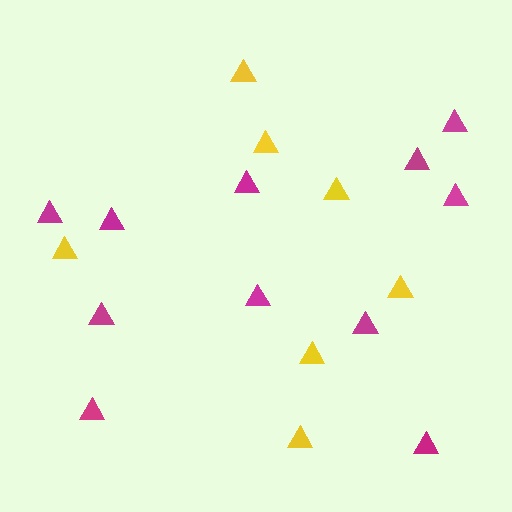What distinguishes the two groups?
There are 2 groups: one group of yellow triangles (7) and one group of magenta triangles (11).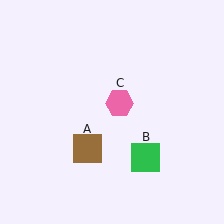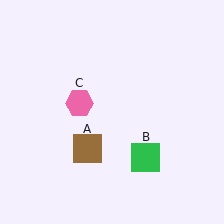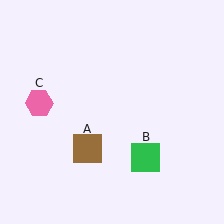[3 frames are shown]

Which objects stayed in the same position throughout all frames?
Brown square (object A) and green square (object B) remained stationary.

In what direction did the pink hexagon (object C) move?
The pink hexagon (object C) moved left.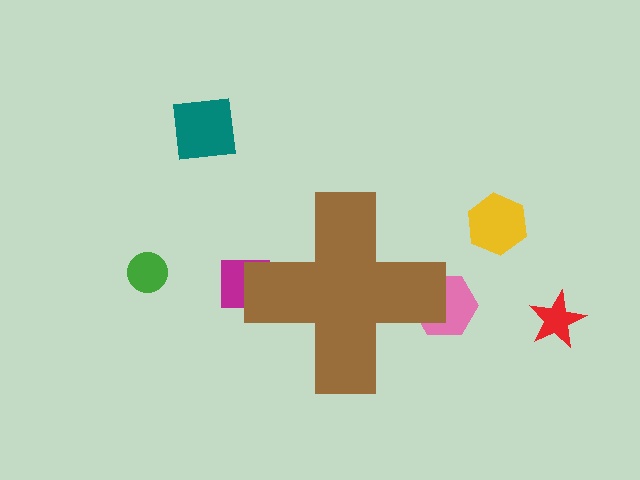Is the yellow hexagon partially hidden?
No, the yellow hexagon is fully visible.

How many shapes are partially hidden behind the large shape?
2 shapes are partially hidden.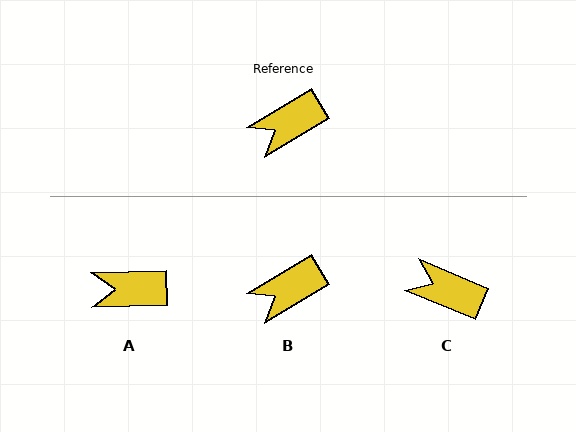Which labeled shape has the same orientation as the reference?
B.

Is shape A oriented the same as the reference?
No, it is off by about 29 degrees.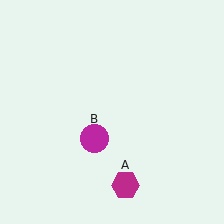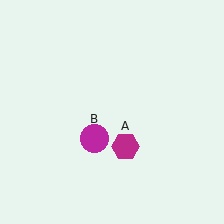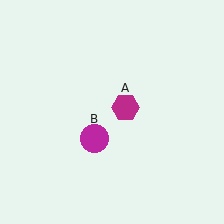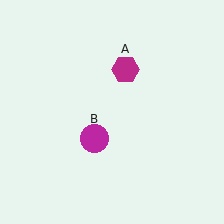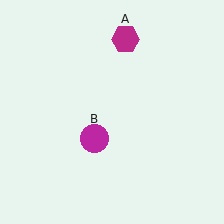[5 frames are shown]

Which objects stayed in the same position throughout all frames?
Magenta circle (object B) remained stationary.